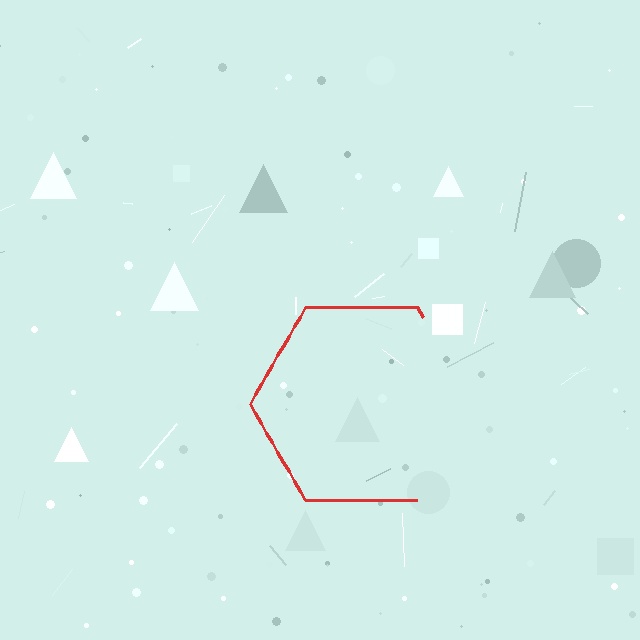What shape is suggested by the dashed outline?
The dashed outline suggests a hexagon.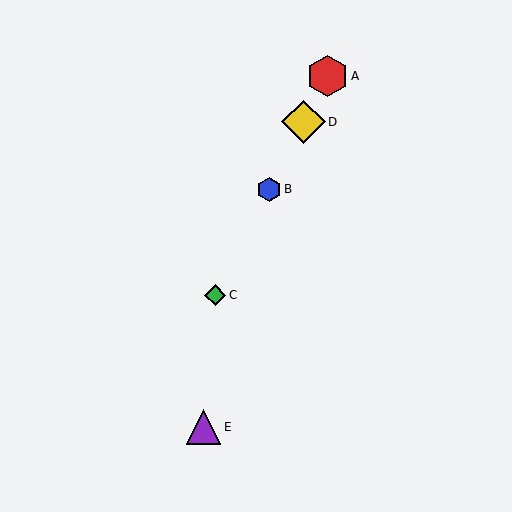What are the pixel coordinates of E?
Object E is at (204, 427).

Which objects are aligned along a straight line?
Objects A, B, C, D are aligned along a straight line.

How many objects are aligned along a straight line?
4 objects (A, B, C, D) are aligned along a straight line.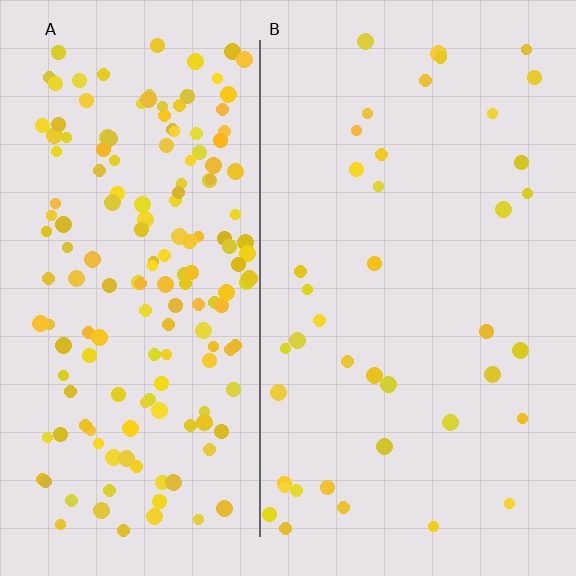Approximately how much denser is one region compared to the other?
Approximately 4.3× — region A over region B.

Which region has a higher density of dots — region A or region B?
A (the left).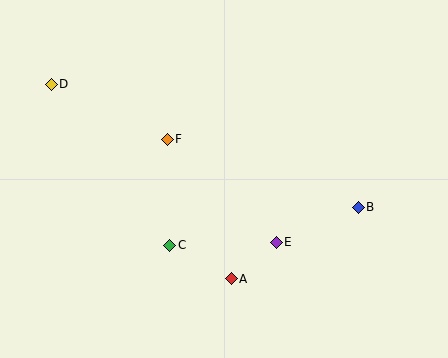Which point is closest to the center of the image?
Point F at (167, 139) is closest to the center.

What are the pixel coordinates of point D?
Point D is at (51, 84).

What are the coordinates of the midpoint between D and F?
The midpoint between D and F is at (109, 112).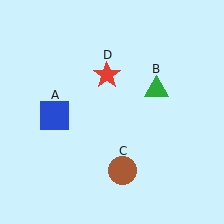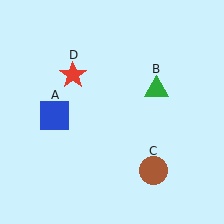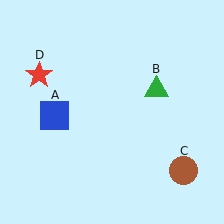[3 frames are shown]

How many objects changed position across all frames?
2 objects changed position: brown circle (object C), red star (object D).